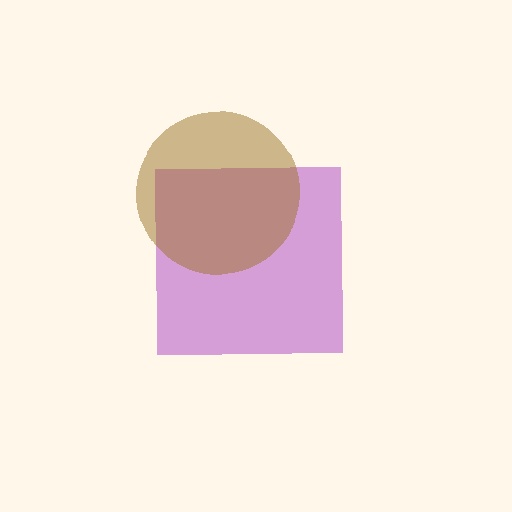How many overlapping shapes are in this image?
There are 2 overlapping shapes in the image.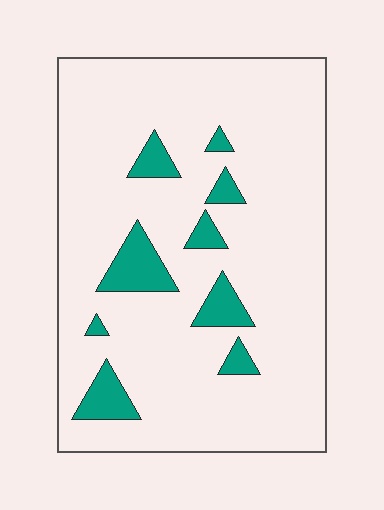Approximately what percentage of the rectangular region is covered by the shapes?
Approximately 10%.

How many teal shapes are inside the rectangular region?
9.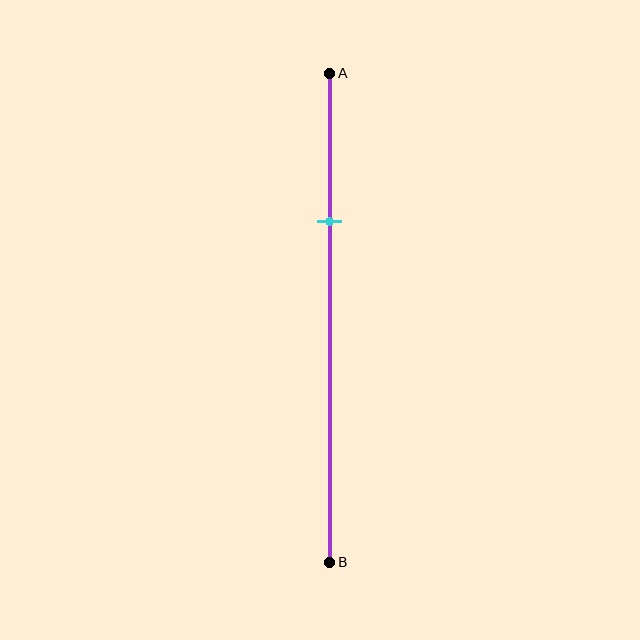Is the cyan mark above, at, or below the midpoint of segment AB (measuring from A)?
The cyan mark is above the midpoint of segment AB.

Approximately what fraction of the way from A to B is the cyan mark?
The cyan mark is approximately 30% of the way from A to B.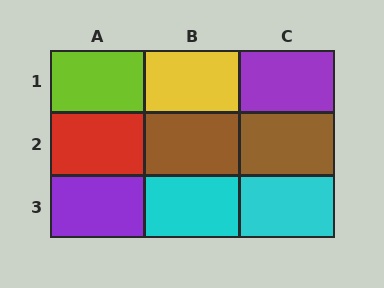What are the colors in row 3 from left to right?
Purple, cyan, cyan.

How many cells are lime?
1 cell is lime.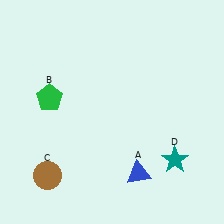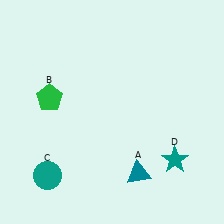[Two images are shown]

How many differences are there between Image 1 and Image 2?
There are 2 differences between the two images.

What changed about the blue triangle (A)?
In Image 1, A is blue. In Image 2, it changed to teal.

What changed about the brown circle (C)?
In Image 1, C is brown. In Image 2, it changed to teal.